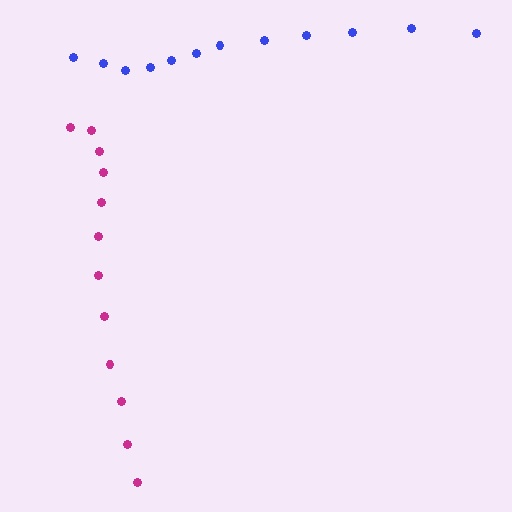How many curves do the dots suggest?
There are 2 distinct paths.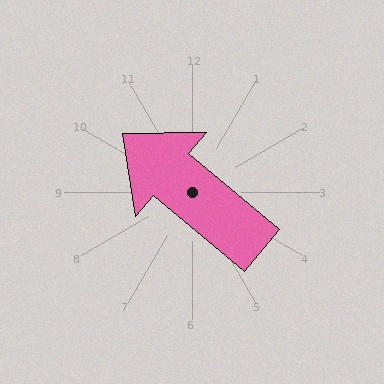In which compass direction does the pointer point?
Northwest.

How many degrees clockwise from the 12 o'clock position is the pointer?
Approximately 310 degrees.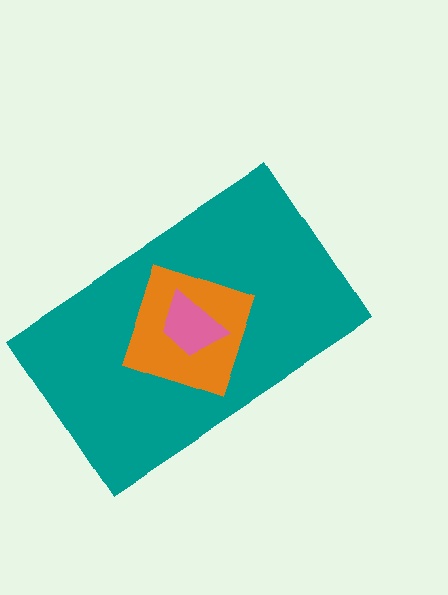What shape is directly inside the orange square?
The pink trapezoid.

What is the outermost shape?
The teal rectangle.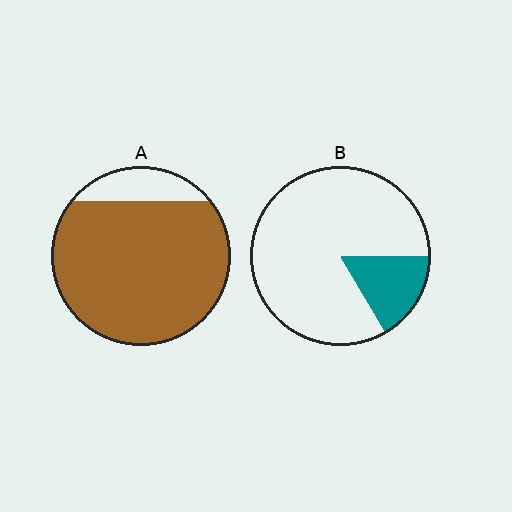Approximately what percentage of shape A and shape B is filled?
A is approximately 85% and B is approximately 15%.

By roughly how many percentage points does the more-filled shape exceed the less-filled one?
By roughly 70 percentage points (A over B).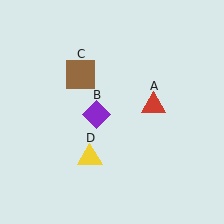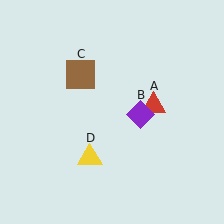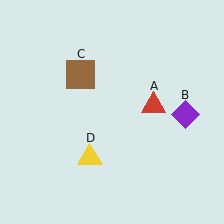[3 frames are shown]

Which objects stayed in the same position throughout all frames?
Red triangle (object A) and brown square (object C) and yellow triangle (object D) remained stationary.